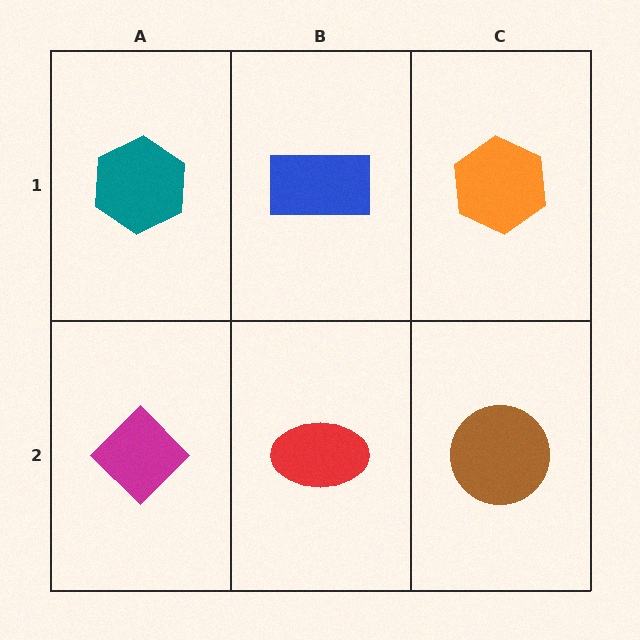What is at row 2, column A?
A magenta diamond.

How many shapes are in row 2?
3 shapes.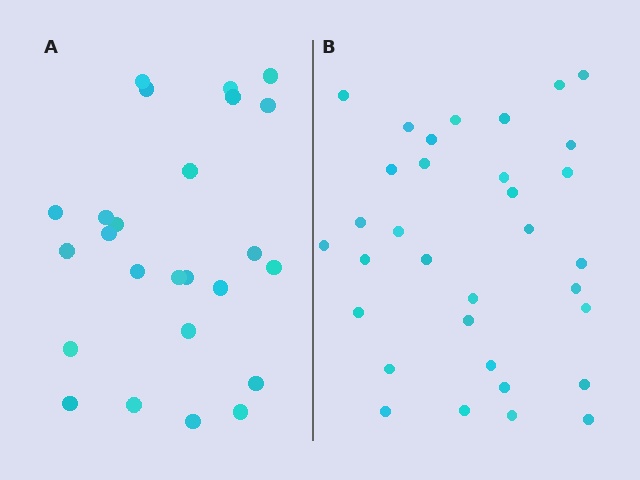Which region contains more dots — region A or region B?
Region B (the right region) has more dots.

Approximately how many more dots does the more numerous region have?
Region B has roughly 8 or so more dots than region A.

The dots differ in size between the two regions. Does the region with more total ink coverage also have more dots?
No. Region A has more total ink coverage because its dots are larger, but region B actually contains more individual dots. Total area can be misleading — the number of items is what matters here.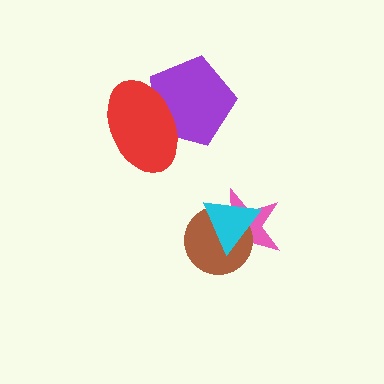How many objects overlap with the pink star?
2 objects overlap with the pink star.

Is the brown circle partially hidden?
Yes, it is partially covered by another shape.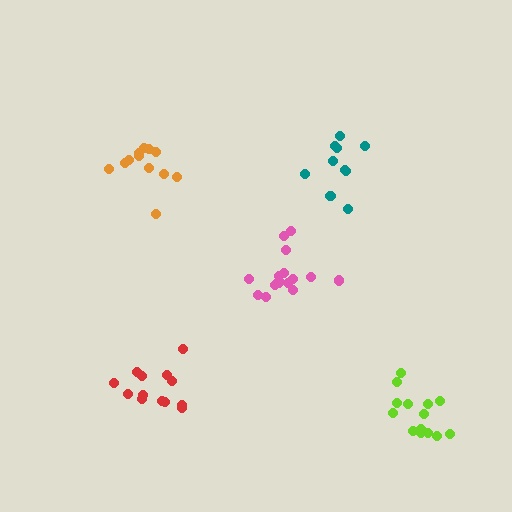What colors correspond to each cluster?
The clusters are colored: orange, lime, pink, teal, red.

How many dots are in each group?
Group 1: 12 dots, Group 2: 15 dots, Group 3: 16 dots, Group 4: 10 dots, Group 5: 13 dots (66 total).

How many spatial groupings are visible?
There are 5 spatial groupings.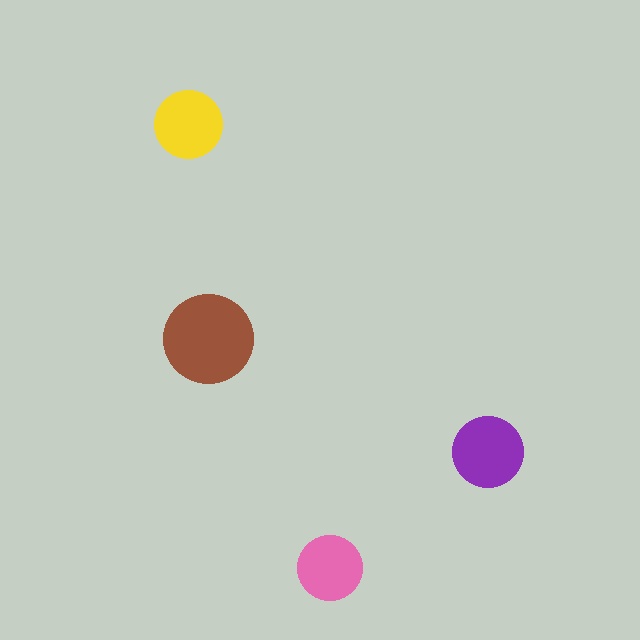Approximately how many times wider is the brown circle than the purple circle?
About 1.5 times wider.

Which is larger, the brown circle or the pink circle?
The brown one.